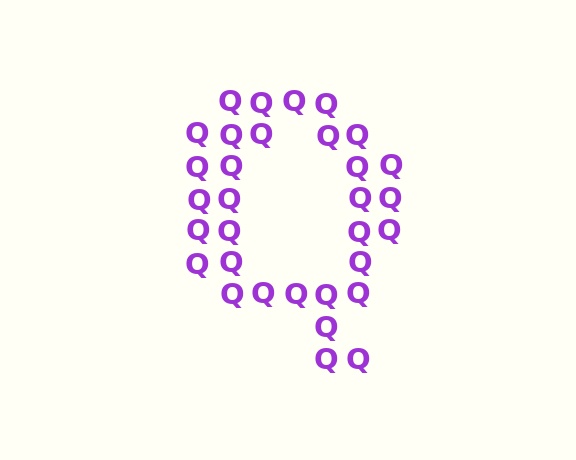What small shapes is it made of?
It is made of small letter Q's.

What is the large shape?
The large shape is the letter Q.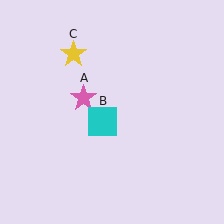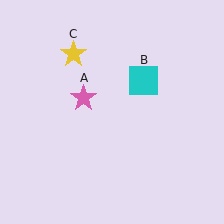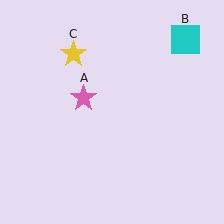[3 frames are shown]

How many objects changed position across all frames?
1 object changed position: cyan square (object B).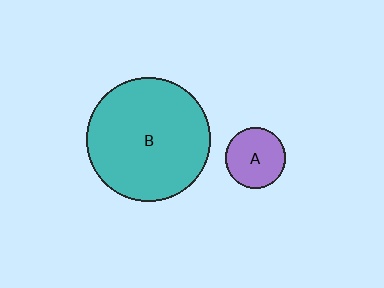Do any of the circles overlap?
No, none of the circles overlap.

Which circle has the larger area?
Circle B (teal).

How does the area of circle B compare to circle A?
Approximately 4.3 times.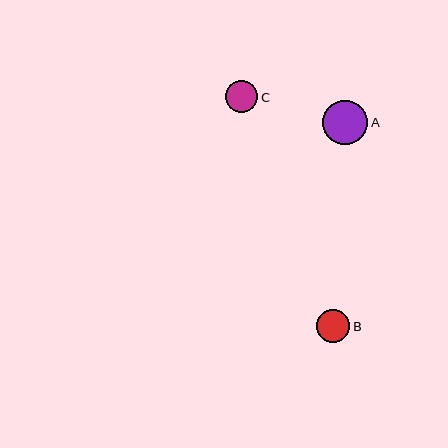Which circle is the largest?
Circle A is the largest with a size of approximately 45 pixels.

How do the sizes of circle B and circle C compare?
Circle B and circle C are approximately the same size.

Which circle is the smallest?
Circle C is the smallest with a size of approximately 33 pixels.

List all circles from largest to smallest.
From largest to smallest: A, B, C.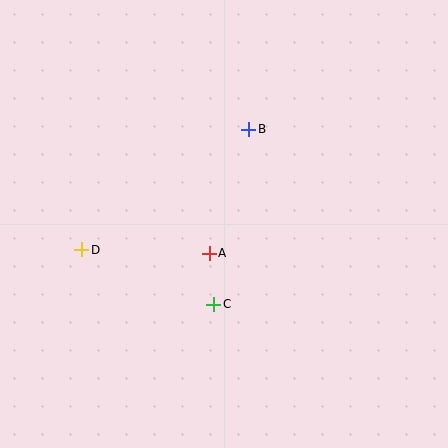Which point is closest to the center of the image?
Point A at (209, 253) is closest to the center.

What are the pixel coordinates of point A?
Point A is at (209, 253).